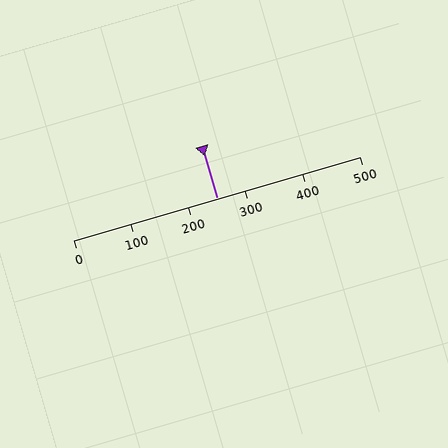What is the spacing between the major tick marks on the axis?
The major ticks are spaced 100 apart.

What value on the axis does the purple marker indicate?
The marker indicates approximately 250.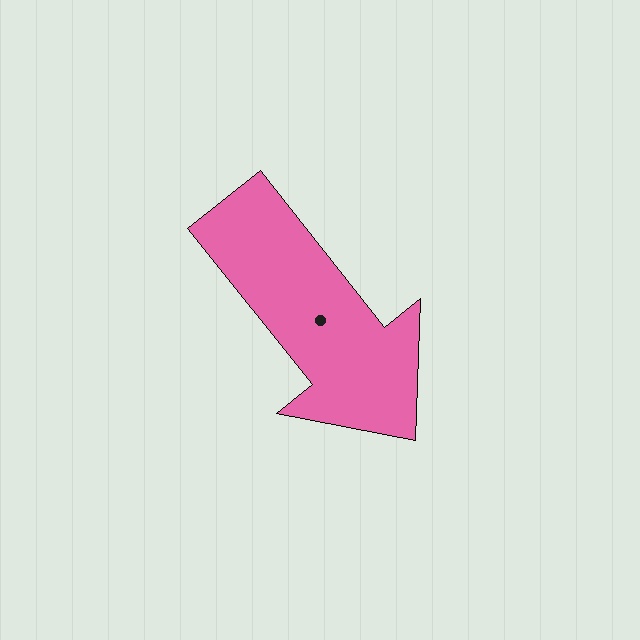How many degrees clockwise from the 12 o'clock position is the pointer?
Approximately 141 degrees.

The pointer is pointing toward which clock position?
Roughly 5 o'clock.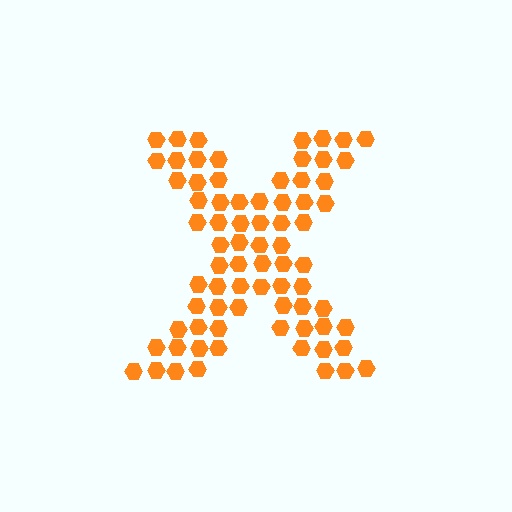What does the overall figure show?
The overall figure shows the letter X.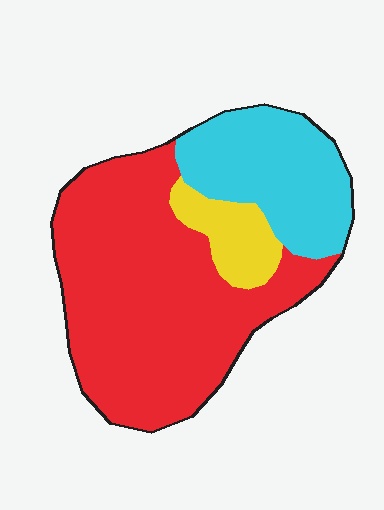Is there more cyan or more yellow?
Cyan.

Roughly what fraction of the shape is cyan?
Cyan takes up about one quarter (1/4) of the shape.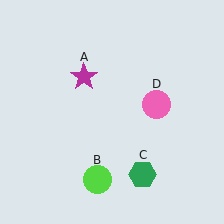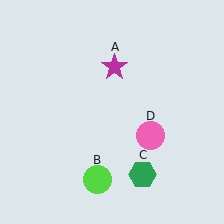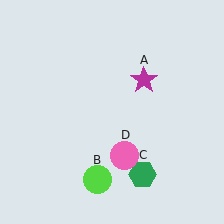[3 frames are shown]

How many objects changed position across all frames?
2 objects changed position: magenta star (object A), pink circle (object D).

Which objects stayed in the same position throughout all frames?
Lime circle (object B) and green hexagon (object C) remained stationary.